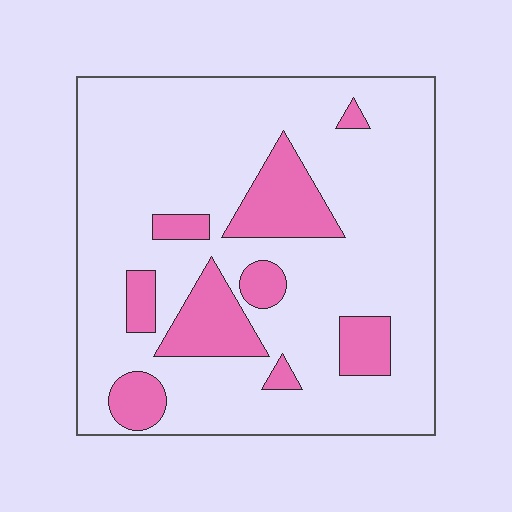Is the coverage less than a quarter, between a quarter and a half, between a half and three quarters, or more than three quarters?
Less than a quarter.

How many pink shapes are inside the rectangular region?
9.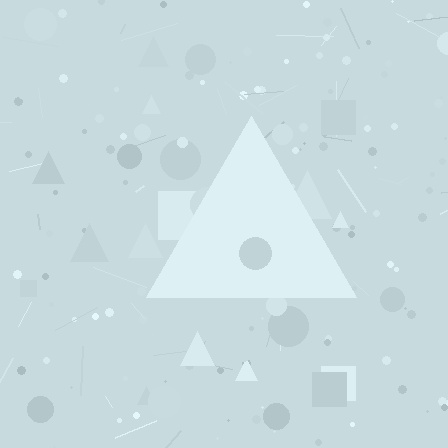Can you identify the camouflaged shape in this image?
The camouflaged shape is a triangle.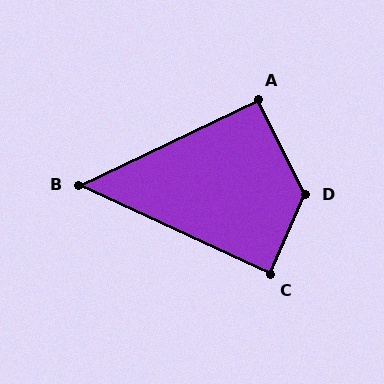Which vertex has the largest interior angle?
D, at approximately 130 degrees.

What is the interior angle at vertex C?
Approximately 89 degrees (approximately right).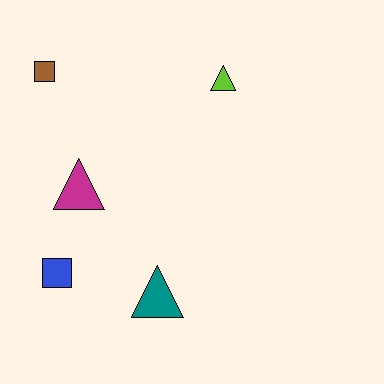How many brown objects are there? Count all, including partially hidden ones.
There is 1 brown object.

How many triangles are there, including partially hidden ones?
There are 3 triangles.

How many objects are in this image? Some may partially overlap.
There are 5 objects.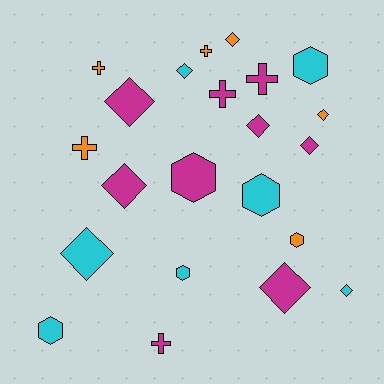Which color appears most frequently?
Magenta, with 9 objects.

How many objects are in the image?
There are 22 objects.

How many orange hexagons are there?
There is 1 orange hexagon.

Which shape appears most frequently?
Diamond, with 10 objects.